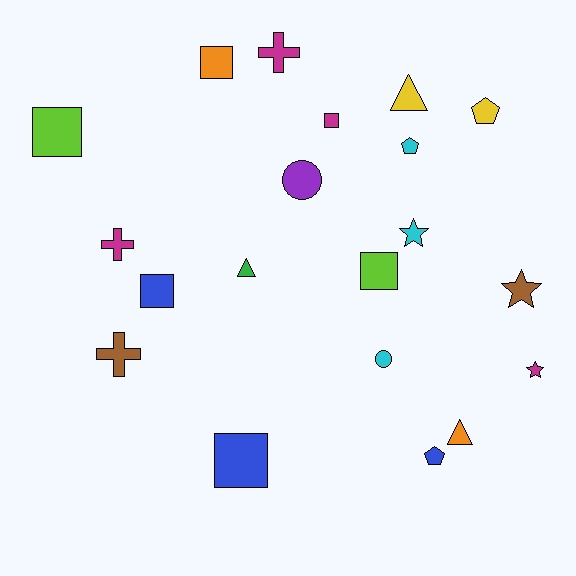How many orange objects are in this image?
There are 2 orange objects.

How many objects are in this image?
There are 20 objects.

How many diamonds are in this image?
There are no diamonds.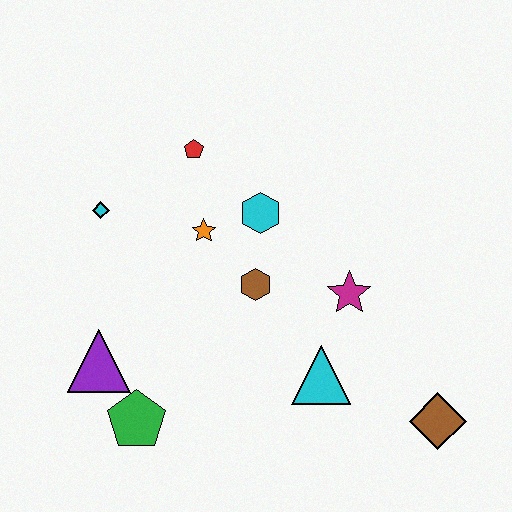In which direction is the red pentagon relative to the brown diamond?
The red pentagon is above the brown diamond.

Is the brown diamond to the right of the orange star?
Yes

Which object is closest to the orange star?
The cyan hexagon is closest to the orange star.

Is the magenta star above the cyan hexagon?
No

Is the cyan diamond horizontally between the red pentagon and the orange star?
No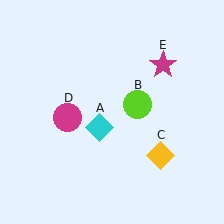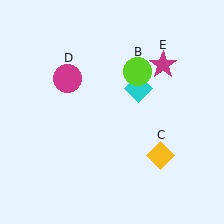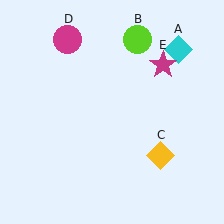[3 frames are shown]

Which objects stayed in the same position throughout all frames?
Yellow diamond (object C) and magenta star (object E) remained stationary.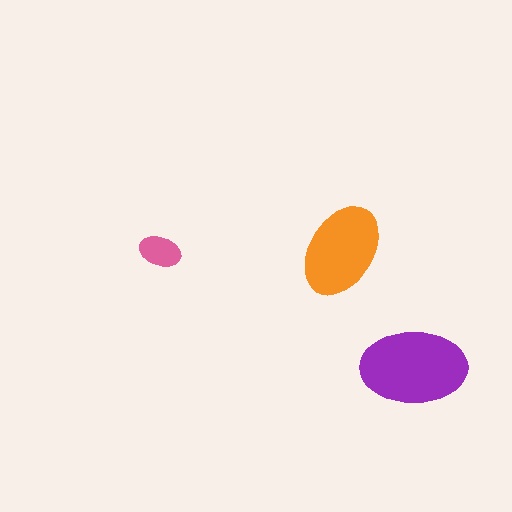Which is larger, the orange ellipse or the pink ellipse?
The orange one.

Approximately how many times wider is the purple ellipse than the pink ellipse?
About 2.5 times wider.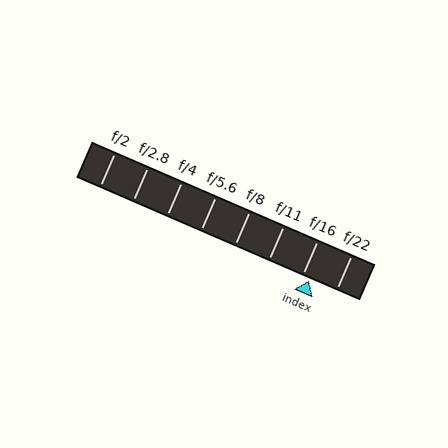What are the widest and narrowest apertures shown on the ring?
The widest aperture shown is f/2 and the narrowest is f/22.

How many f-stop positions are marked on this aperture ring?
There are 8 f-stop positions marked.